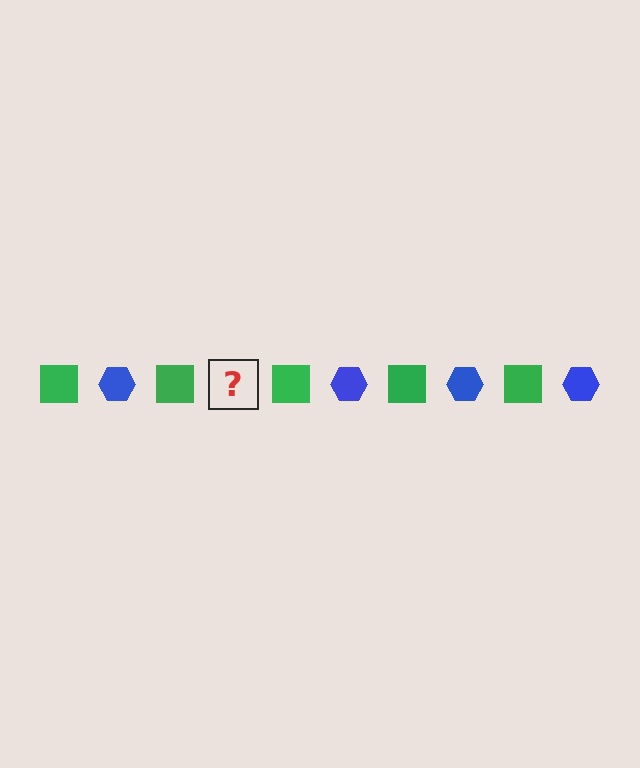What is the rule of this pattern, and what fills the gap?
The rule is that the pattern alternates between green square and blue hexagon. The gap should be filled with a blue hexagon.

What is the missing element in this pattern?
The missing element is a blue hexagon.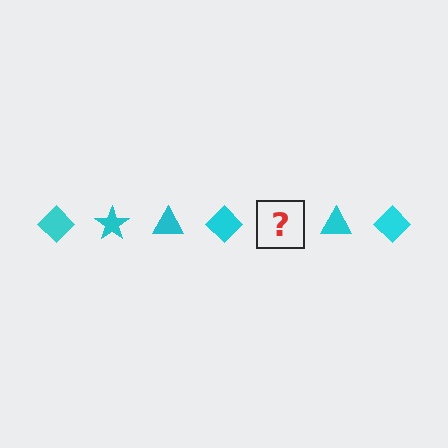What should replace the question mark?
The question mark should be replaced with a cyan star.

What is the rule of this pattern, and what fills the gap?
The rule is that the pattern cycles through diamond, star, triangle shapes in cyan. The gap should be filled with a cyan star.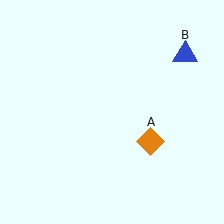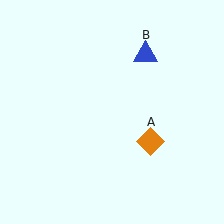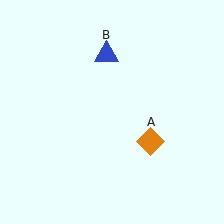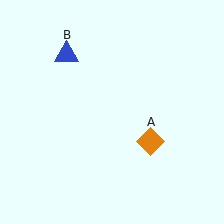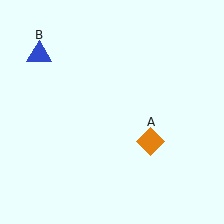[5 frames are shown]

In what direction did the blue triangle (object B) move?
The blue triangle (object B) moved left.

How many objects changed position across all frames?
1 object changed position: blue triangle (object B).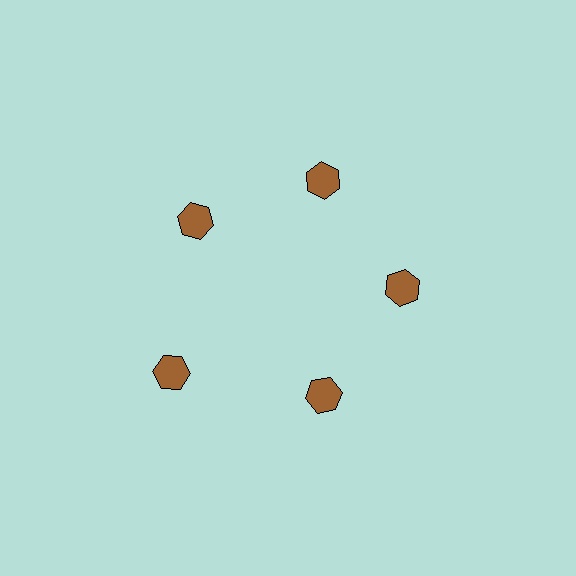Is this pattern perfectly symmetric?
No. The 5 brown hexagons are arranged in a ring, but one element near the 8 o'clock position is pushed outward from the center, breaking the 5-fold rotational symmetry.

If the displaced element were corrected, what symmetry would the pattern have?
It would have 5-fold rotational symmetry — the pattern would map onto itself every 72 degrees.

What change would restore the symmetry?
The symmetry would be restored by moving it inward, back onto the ring so that all 5 hexagons sit at equal angles and equal distance from the center.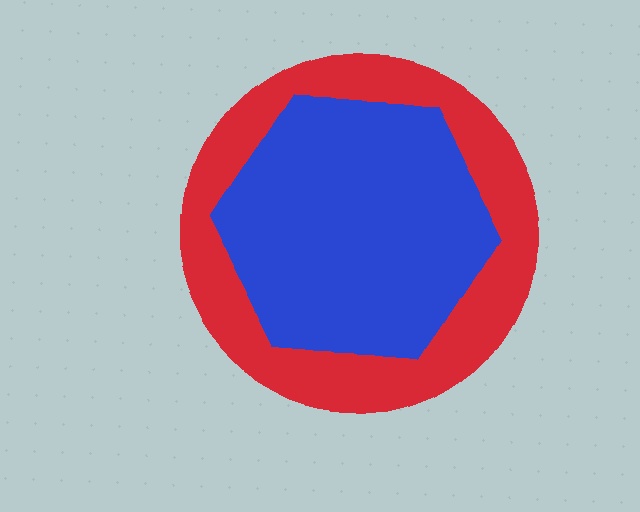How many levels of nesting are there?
2.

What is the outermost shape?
The red circle.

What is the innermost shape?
The blue hexagon.